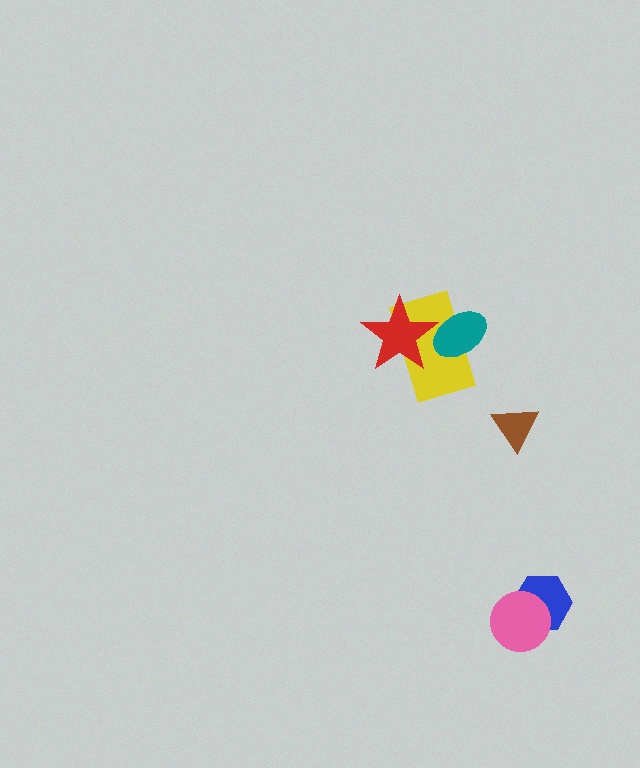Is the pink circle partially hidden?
No, no other shape covers it.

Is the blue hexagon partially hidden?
Yes, it is partially covered by another shape.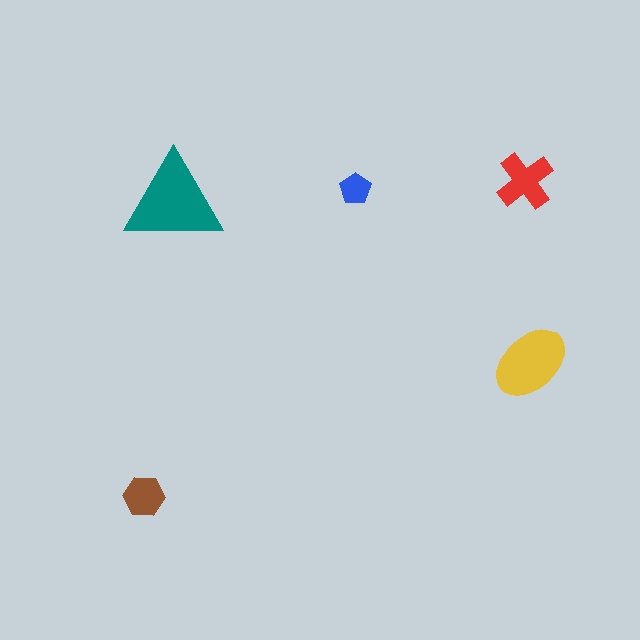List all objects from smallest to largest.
The blue pentagon, the brown hexagon, the red cross, the yellow ellipse, the teal triangle.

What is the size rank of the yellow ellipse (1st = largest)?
2nd.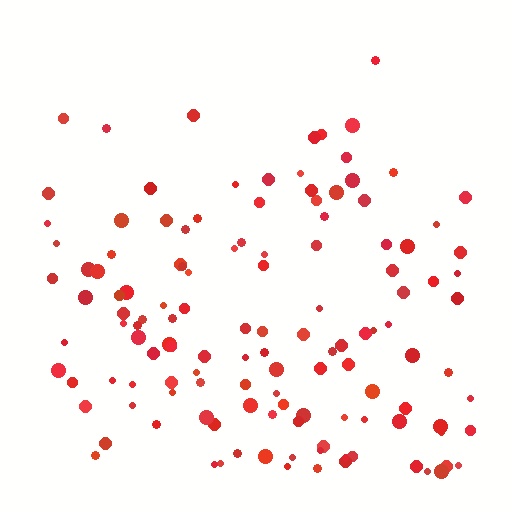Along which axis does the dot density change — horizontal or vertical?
Vertical.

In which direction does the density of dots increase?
From top to bottom, with the bottom side densest.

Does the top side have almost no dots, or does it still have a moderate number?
Still a moderate number, just noticeably fewer than the bottom.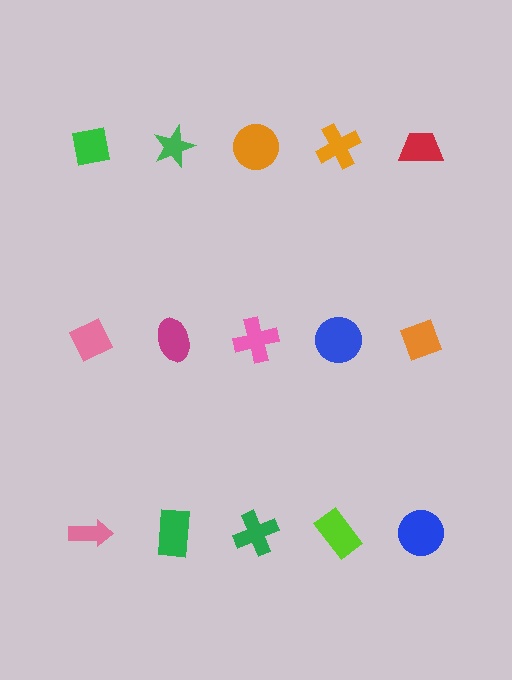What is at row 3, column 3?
A green cross.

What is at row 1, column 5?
A red trapezoid.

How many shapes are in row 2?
5 shapes.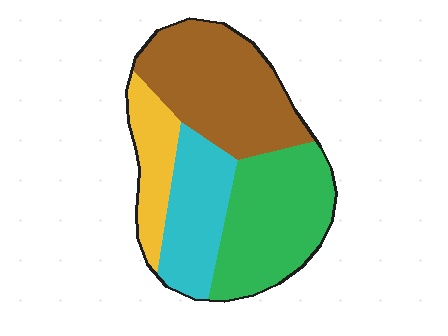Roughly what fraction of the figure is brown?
Brown takes up about one third (1/3) of the figure.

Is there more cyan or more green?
Green.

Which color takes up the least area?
Yellow, at roughly 15%.